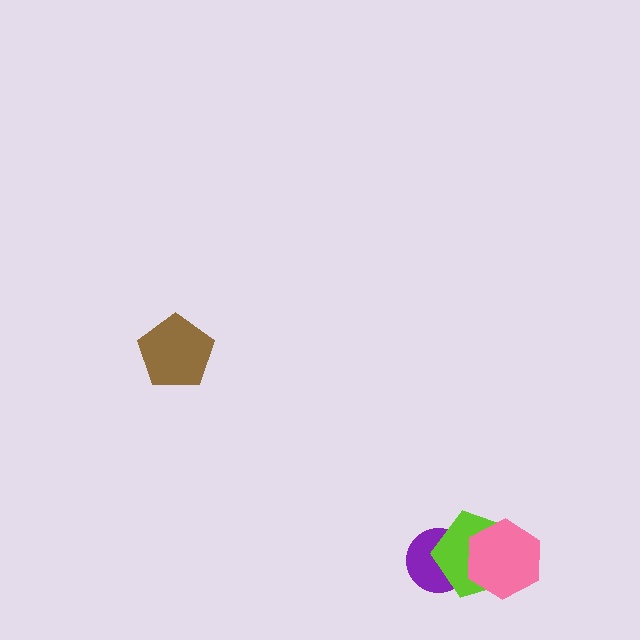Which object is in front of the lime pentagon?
The pink hexagon is in front of the lime pentagon.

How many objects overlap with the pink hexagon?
1 object overlaps with the pink hexagon.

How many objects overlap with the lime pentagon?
2 objects overlap with the lime pentagon.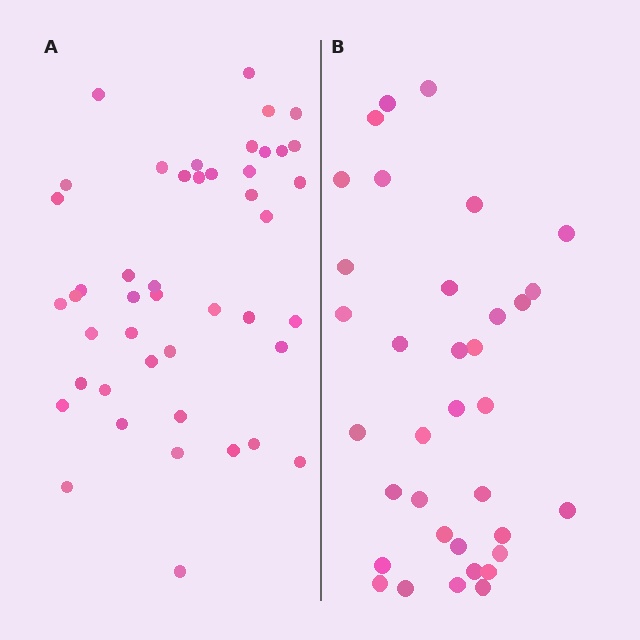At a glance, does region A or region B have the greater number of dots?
Region A (the left region) has more dots.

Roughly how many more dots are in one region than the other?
Region A has roughly 10 or so more dots than region B.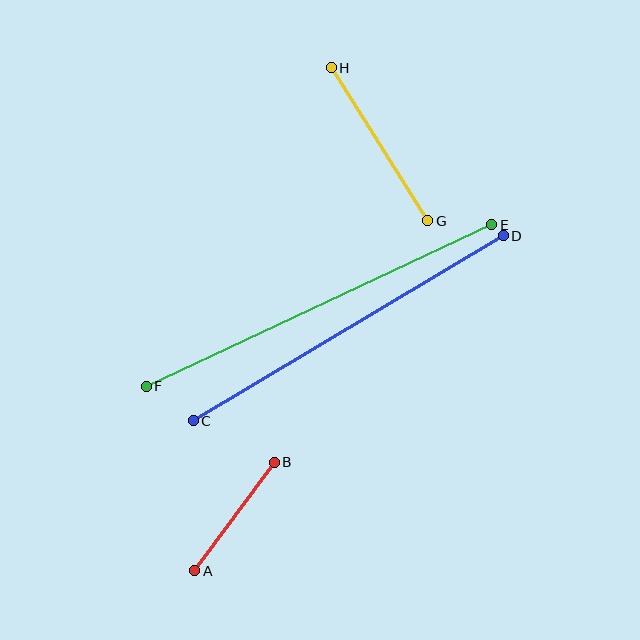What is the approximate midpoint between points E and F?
The midpoint is at approximately (319, 305) pixels.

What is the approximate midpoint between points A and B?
The midpoint is at approximately (234, 517) pixels.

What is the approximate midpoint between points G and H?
The midpoint is at approximately (379, 144) pixels.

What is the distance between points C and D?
The distance is approximately 361 pixels.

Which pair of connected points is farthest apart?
Points E and F are farthest apart.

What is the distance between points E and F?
The distance is approximately 381 pixels.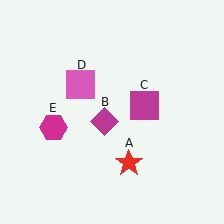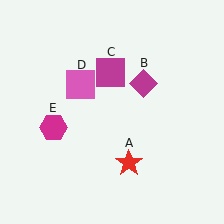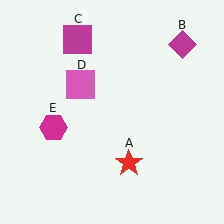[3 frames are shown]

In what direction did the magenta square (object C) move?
The magenta square (object C) moved up and to the left.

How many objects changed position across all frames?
2 objects changed position: magenta diamond (object B), magenta square (object C).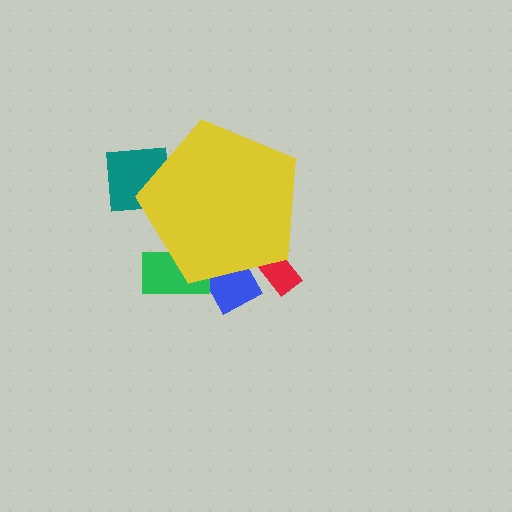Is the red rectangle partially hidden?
Yes, the red rectangle is partially hidden behind the yellow pentagon.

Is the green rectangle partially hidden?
Yes, the green rectangle is partially hidden behind the yellow pentagon.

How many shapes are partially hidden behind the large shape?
4 shapes are partially hidden.